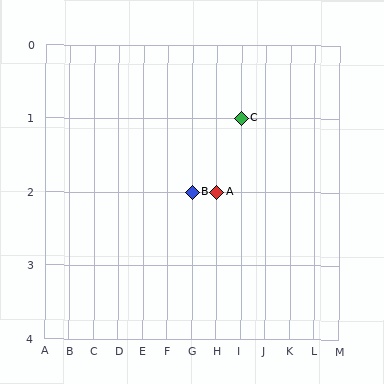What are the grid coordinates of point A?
Point A is at grid coordinates (H, 2).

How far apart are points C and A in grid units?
Points C and A are 1 column and 1 row apart (about 1.4 grid units diagonally).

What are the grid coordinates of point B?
Point B is at grid coordinates (G, 2).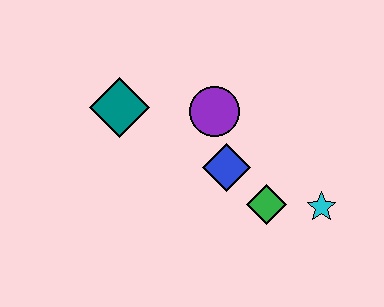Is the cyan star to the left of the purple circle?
No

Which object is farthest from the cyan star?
The teal diamond is farthest from the cyan star.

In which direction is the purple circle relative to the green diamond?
The purple circle is above the green diamond.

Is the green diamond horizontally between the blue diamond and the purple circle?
No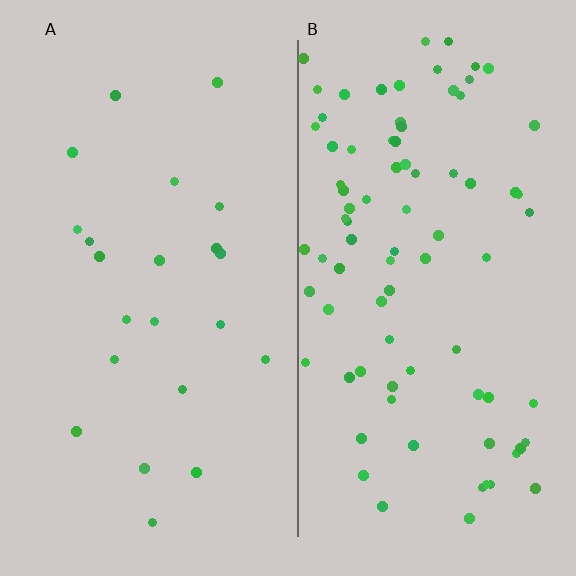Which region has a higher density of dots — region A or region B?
B (the right).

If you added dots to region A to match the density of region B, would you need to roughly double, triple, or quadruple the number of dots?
Approximately quadruple.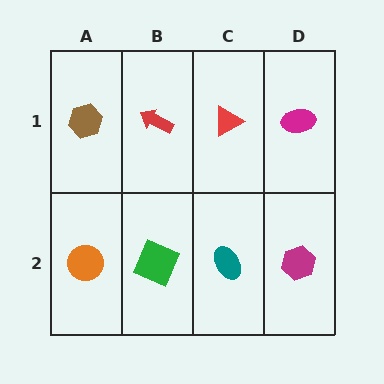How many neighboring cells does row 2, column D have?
2.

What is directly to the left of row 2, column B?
An orange circle.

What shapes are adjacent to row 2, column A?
A brown hexagon (row 1, column A), a green square (row 2, column B).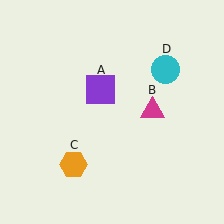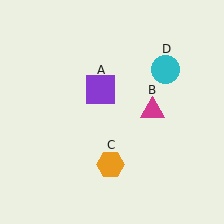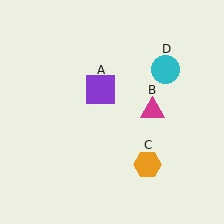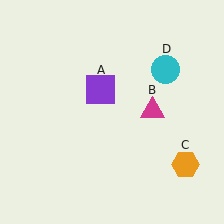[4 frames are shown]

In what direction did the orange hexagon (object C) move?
The orange hexagon (object C) moved right.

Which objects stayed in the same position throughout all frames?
Purple square (object A) and magenta triangle (object B) and cyan circle (object D) remained stationary.